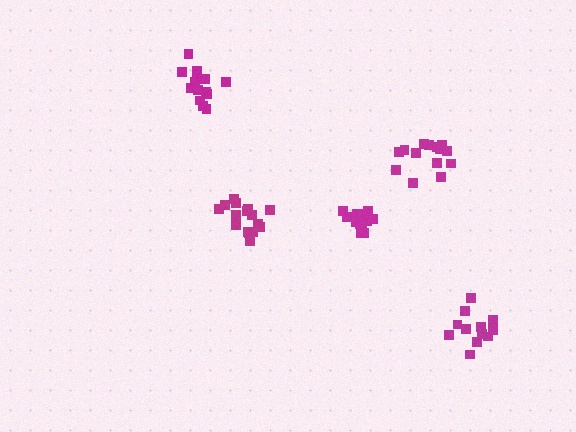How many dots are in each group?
Group 1: 14 dots, Group 2: 14 dots, Group 3: 16 dots, Group 4: 14 dots, Group 5: 12 dots (70 total).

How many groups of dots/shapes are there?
There are 5 groups.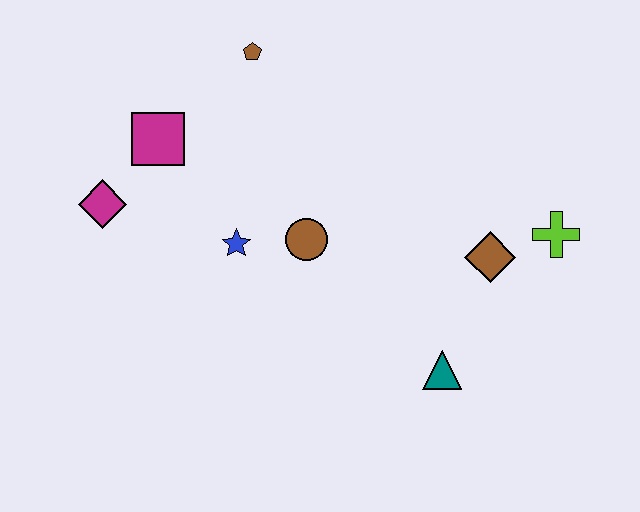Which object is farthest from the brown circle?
The lime cross is farthest from the brown circle.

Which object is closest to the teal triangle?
The brown diamond is closest to the teal triangle.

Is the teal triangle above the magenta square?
No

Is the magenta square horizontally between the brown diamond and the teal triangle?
No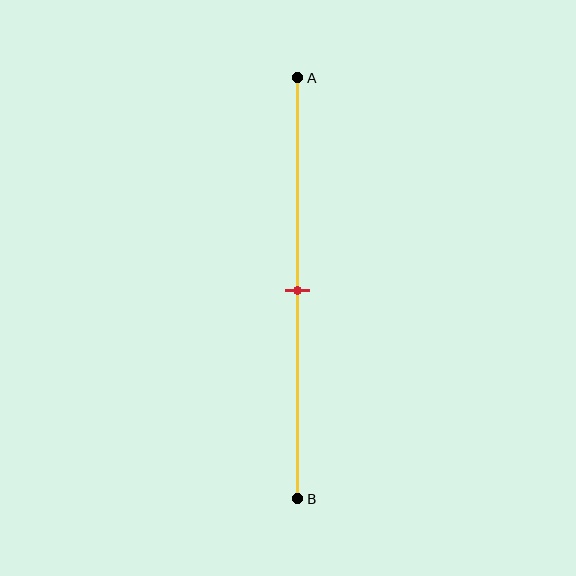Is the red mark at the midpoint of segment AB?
Yes, the mark is approximately at the midpoint.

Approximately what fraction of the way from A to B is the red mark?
The red mark is approximately 50% of the way from A to B.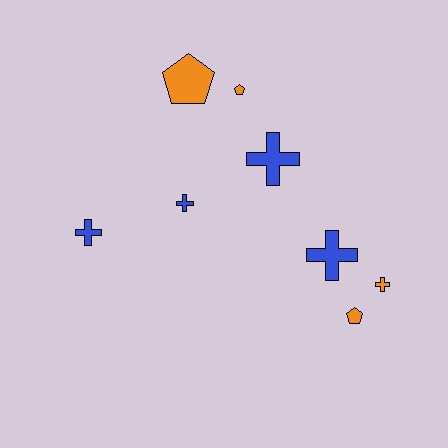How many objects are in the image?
There are 8 objects.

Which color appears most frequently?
Orange, with 4 objects.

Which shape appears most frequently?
Cross, with 5 objects.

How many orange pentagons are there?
There are 3 orange pentagons.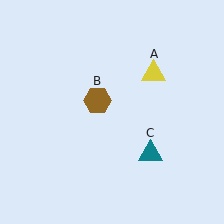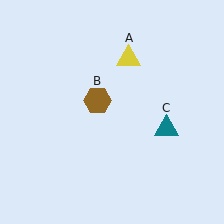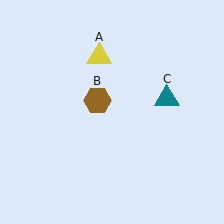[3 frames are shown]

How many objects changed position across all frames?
2 objects changed position: yellow triangle (object A), teal triangle (object C).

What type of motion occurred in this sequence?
The yellow triangle (object A), teal triangle (object C) rotated counterclockwise around the center of the scene.